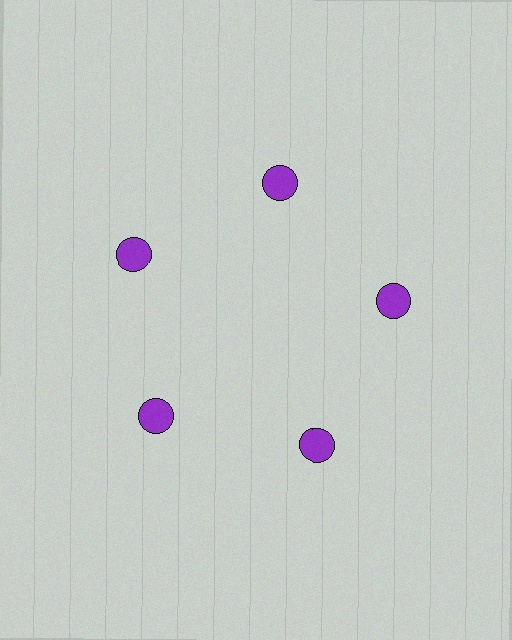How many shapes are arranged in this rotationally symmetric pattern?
There are 5 shapes, arranged in 5 groups of 1.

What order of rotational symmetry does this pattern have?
This pattern has 5-fold rotational symmetry.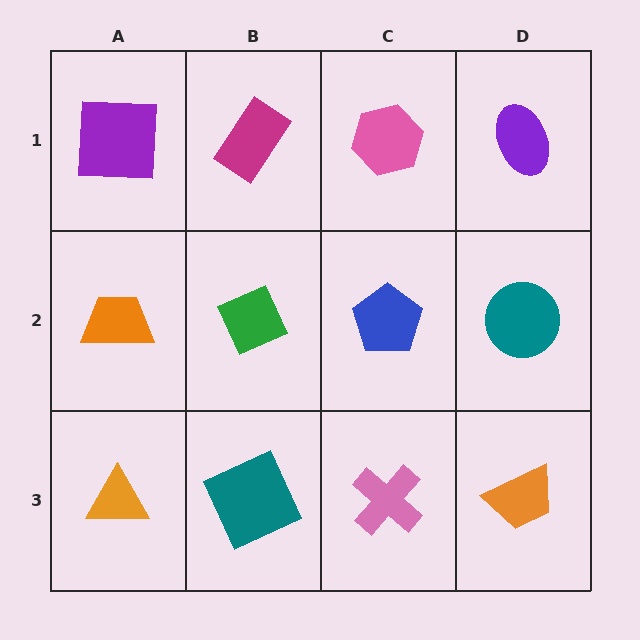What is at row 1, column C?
A pink hexagon.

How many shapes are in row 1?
4 shapes.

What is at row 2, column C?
A blue pentagon.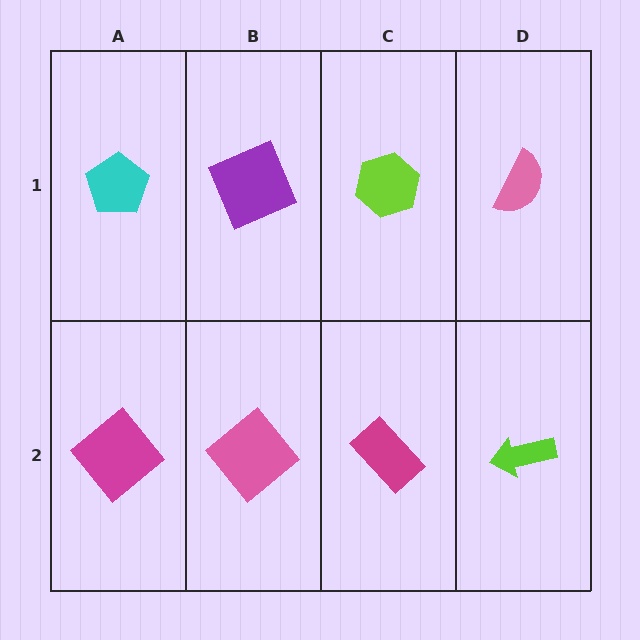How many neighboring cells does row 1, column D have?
2.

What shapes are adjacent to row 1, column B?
A pink diamond (row 2, column B), a cyan pentagon (row 1, column A), a lime hexagon (row 1, column C).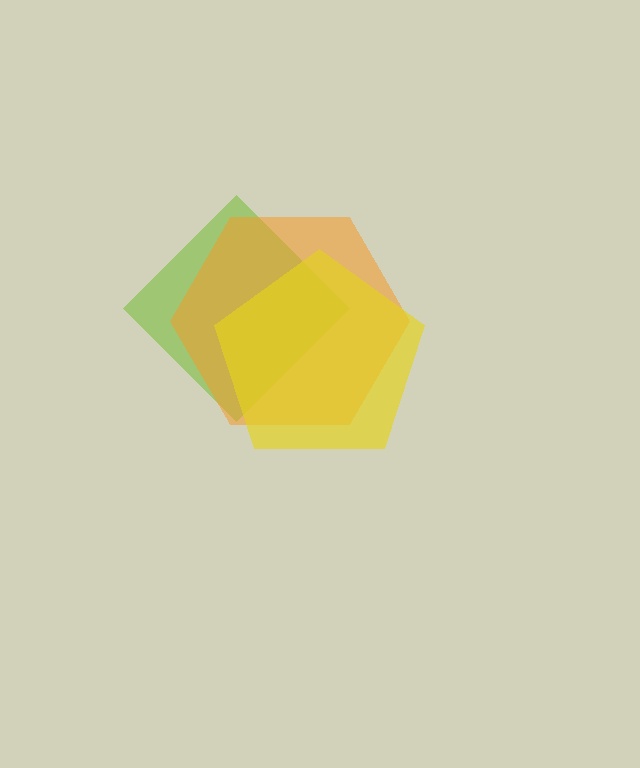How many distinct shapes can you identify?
There are 3 distinct shapes: a lime diamond, an orange hexagon, a yellow pentagon.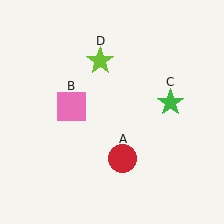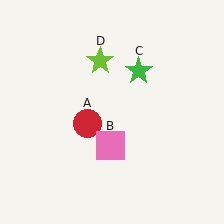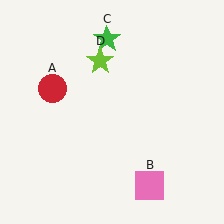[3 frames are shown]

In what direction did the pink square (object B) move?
The pink square (object B) moved down and to the right.